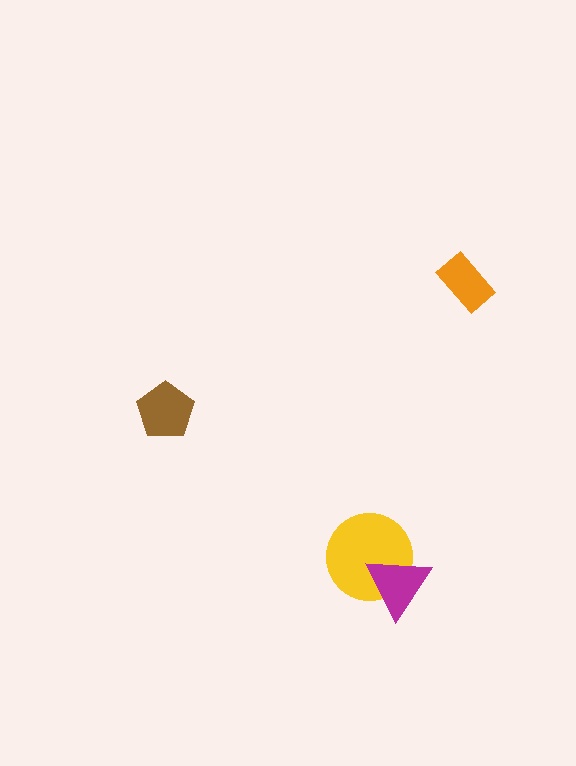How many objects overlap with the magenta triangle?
1 object overlaps with the magenta triangle.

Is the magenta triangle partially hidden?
No, no other shape covers it.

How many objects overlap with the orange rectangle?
0 objects overlap with the orange rectangle.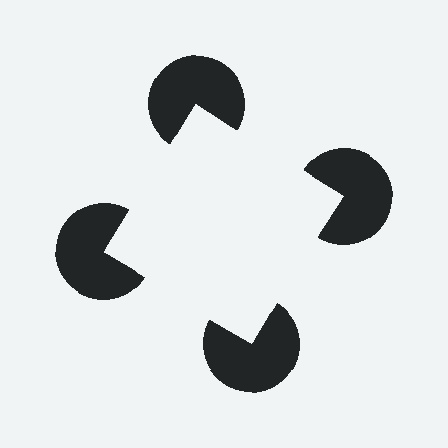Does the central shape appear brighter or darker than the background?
It typically appears slightly brighter than the background, even though no actual brightness change is drawn.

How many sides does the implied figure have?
4 sides.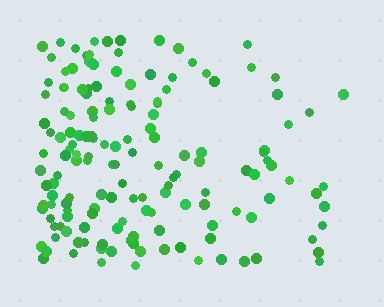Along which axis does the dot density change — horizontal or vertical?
Horizontal.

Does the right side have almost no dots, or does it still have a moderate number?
Still a moderate number, just noticeably fewer than the left.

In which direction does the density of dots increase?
From right to left, with the left side densest.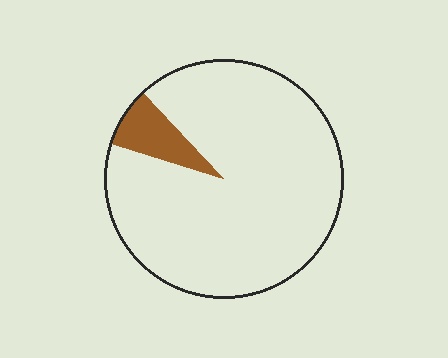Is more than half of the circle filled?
No.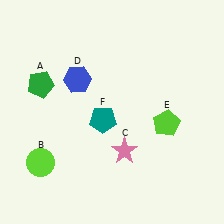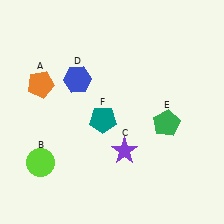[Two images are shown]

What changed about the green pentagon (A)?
In Image 1, A is green. In Image 2, it changed to orange.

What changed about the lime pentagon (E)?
In Image 1, E is lime. In Image 2, it changed to green.